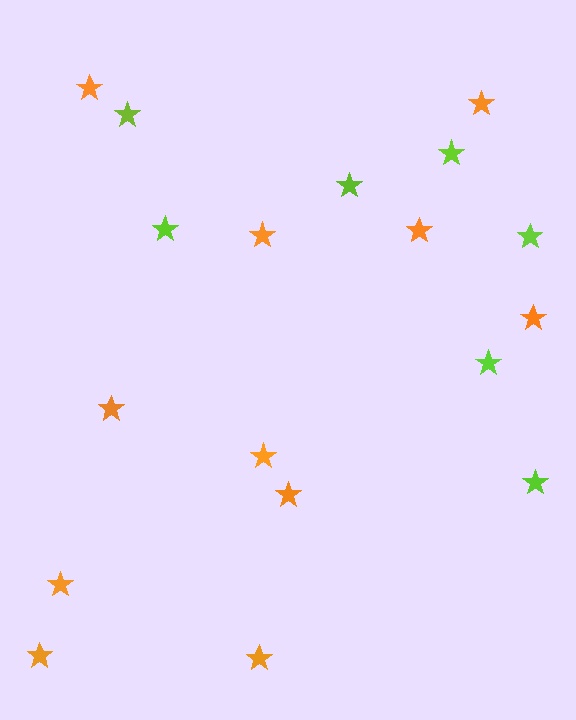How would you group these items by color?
There are 2 groups: one group of lime stars (7) and one group of orange stars (11).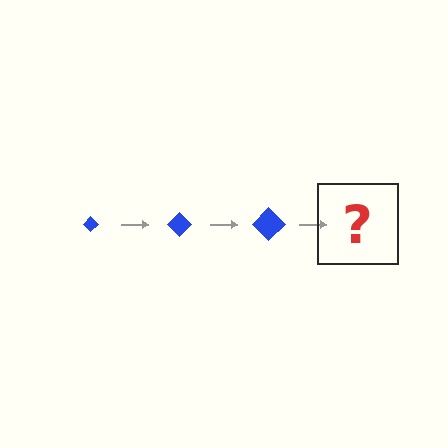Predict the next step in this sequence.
The next step is a blue diamond, larger than the previous one.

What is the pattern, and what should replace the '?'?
The pattern is that the diamond gets progressively larger each step. The '?' should be a blue diamond, larger than the previous one.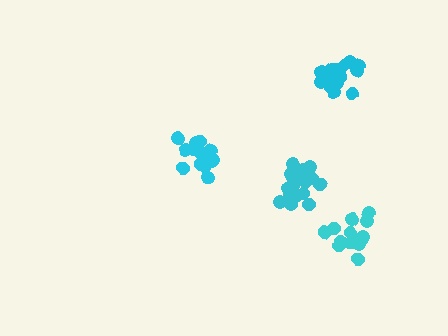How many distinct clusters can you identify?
There are 4 distinct clusters.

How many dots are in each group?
Group 1: 17 dots, Group 2: 18 dots, Group 3: 15 dots, Group 4: 16 dots (66 total).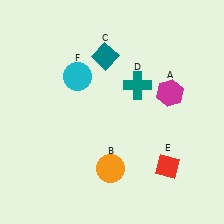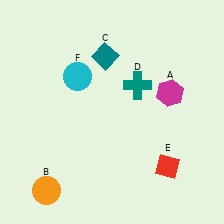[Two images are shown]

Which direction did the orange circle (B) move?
The orange circle (B) moved left.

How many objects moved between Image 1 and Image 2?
1 object moved between the two images.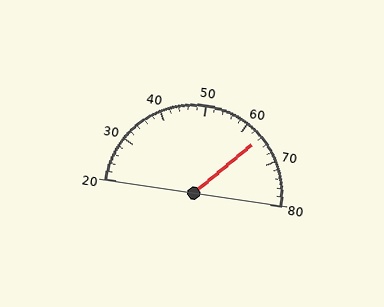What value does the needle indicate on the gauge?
The needle indicates approximately 64.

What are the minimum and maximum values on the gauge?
The gauge ranges from 20 to 80.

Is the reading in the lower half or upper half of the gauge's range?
The reading is in the upper half of the range (20 to 80).